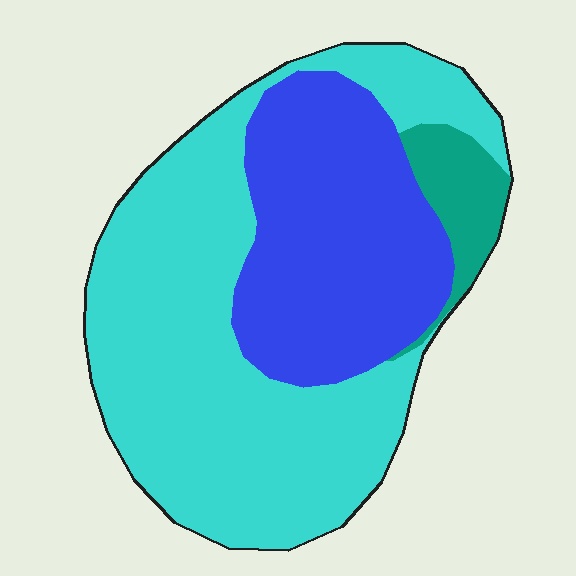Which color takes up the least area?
Teal, at roughly 5%.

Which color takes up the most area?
Cyan, at roughly 60%.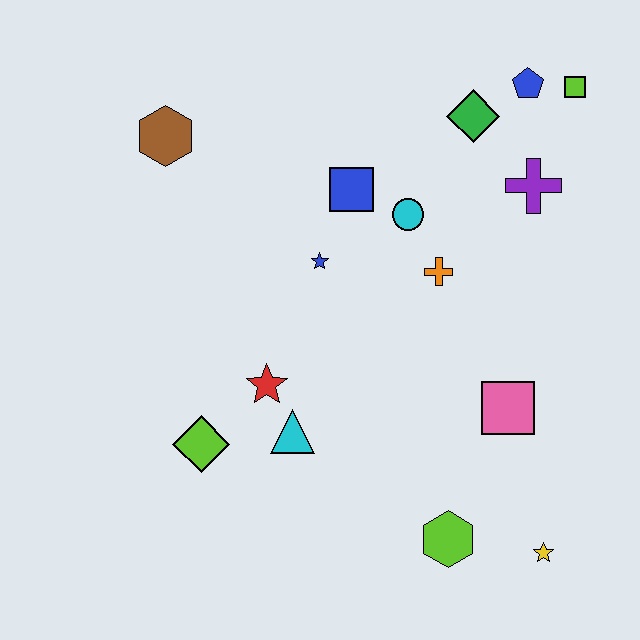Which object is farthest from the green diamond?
The yellow star is farthest from the green diamond.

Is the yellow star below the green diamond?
Yes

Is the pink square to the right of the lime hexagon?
Yes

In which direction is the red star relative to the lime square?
The red star is to the left of the lime square.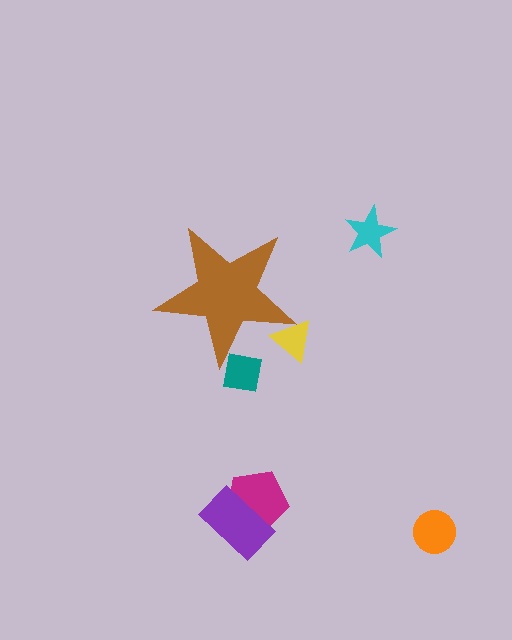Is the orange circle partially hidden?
No, the orange circle is fully visible.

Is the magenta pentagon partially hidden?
No, the magenta pentagon is fully visible.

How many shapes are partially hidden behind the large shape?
2 shapes are partially hidden.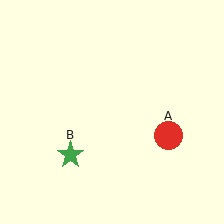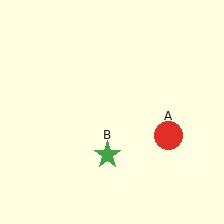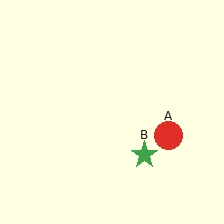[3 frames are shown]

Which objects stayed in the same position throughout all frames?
Red circle (object A) remained stationary.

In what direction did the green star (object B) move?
The green star (object B) moved right.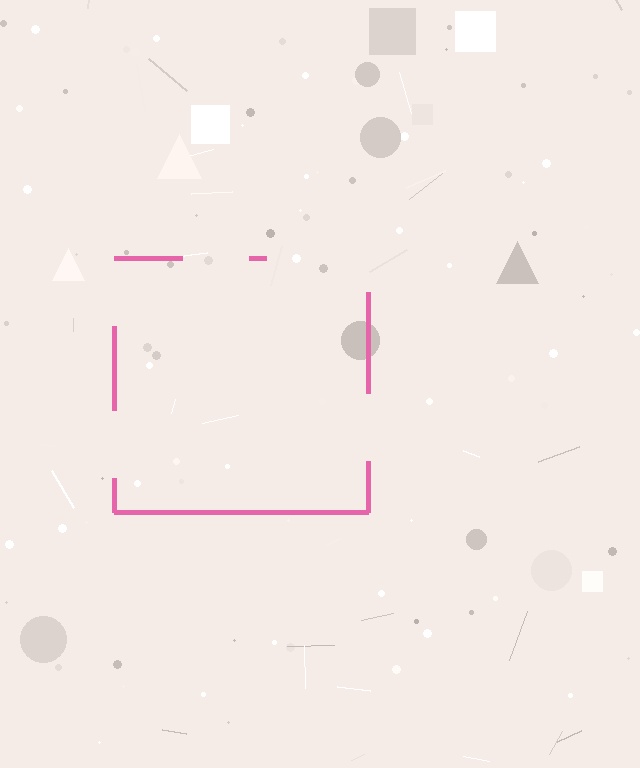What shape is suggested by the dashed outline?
The dashed outline suggests a square.